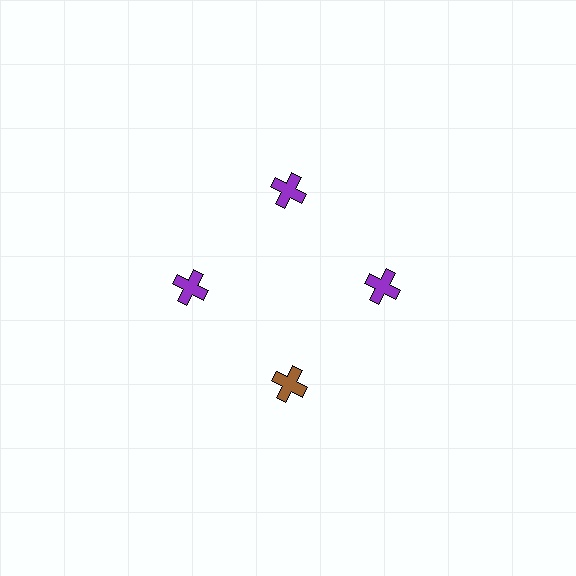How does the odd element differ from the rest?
It has a different color: brown instead of purple.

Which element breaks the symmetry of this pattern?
The brown cross at roughly the 6 o'clock position breaks the symmetry. All other shapes are purple crosses.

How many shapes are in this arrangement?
There are 4 shapes arranged in a ring pattern.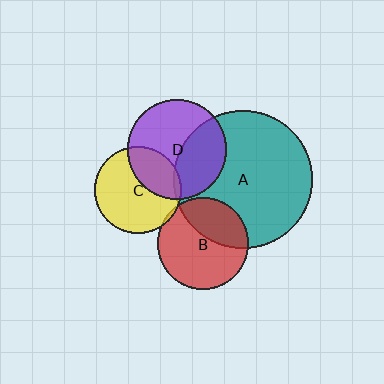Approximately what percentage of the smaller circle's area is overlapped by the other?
Approximately 5%.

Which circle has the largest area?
Circle A (teal).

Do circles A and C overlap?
Yes.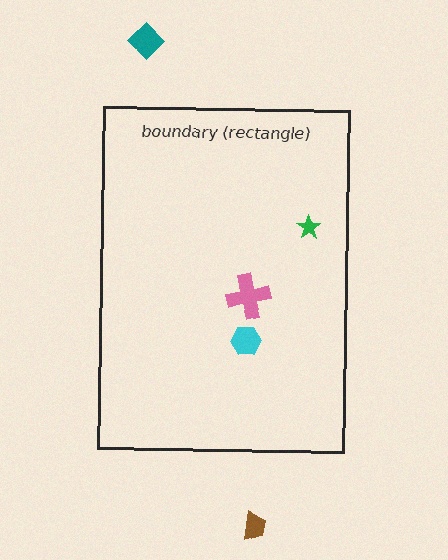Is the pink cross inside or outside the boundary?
Inside.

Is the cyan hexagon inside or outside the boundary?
Inside.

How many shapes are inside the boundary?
3 inside, 2 outside.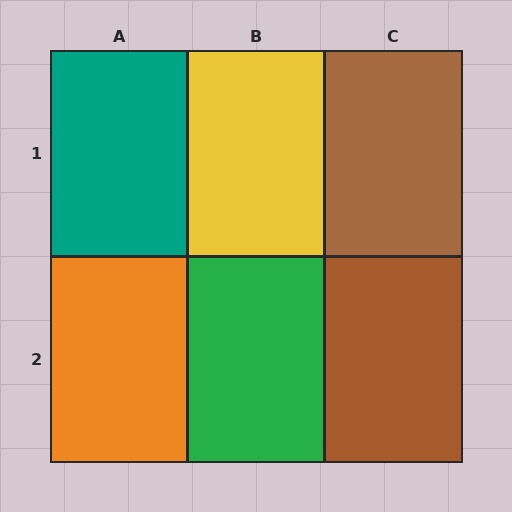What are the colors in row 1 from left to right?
Teal, yellow, brown.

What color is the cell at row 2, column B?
Green.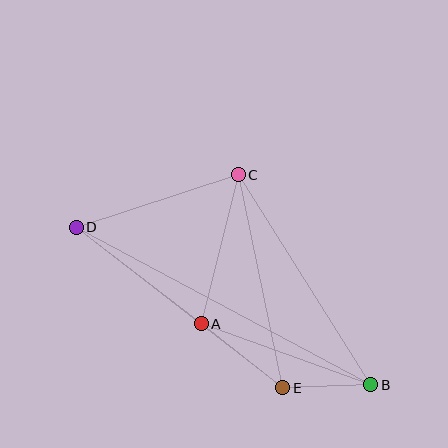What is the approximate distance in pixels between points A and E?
The distance between A and E is approximately 104 pixels.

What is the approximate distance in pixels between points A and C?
The distance between A and C is approximately 154 pixels.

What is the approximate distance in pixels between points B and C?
The distance between B and C is approximately 249 pixels.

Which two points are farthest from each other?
Points B and D are farthest from each other.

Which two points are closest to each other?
Points B and E are closest to each other.